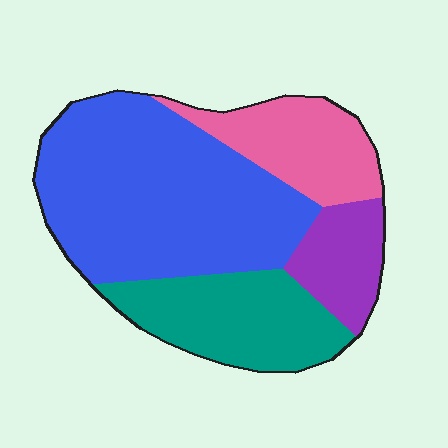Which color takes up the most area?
Blue, at roughly 50%.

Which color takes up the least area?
Purple, at roughly 10%.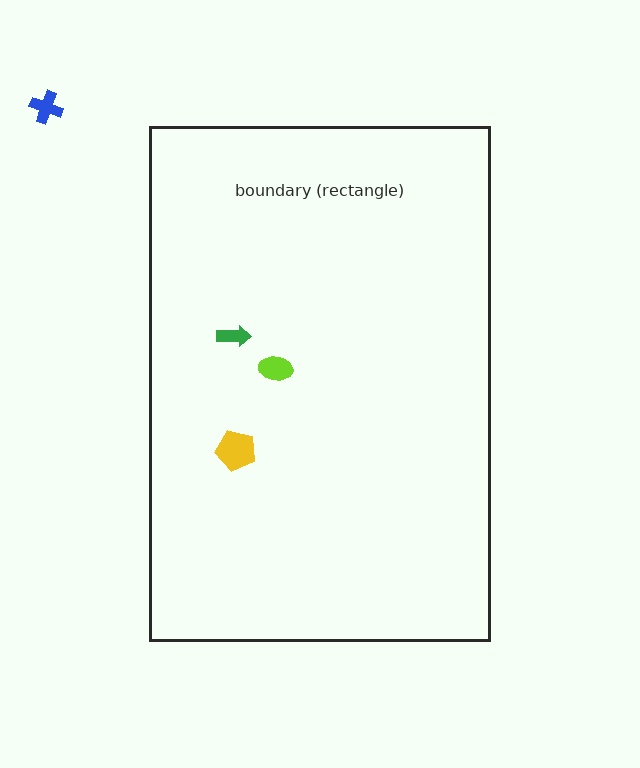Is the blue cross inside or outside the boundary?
Outside.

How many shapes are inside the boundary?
3 inside, 1 outside.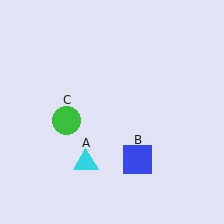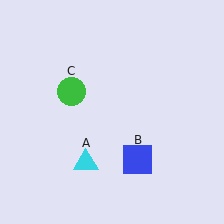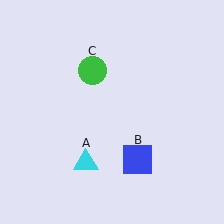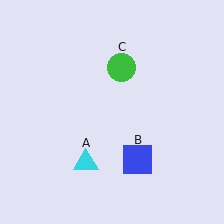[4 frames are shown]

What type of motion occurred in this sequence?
The green circle (object C) rotated clockwise around the center of the scene.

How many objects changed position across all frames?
1 object changed position: green circle (object C).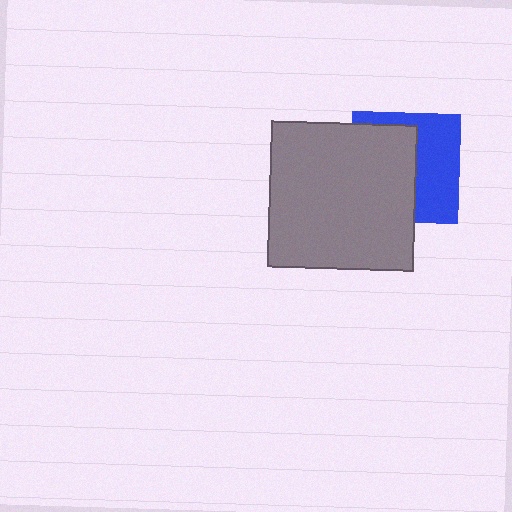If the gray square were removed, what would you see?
You would see the complete blue square.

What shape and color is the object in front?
The object in front is a gray square.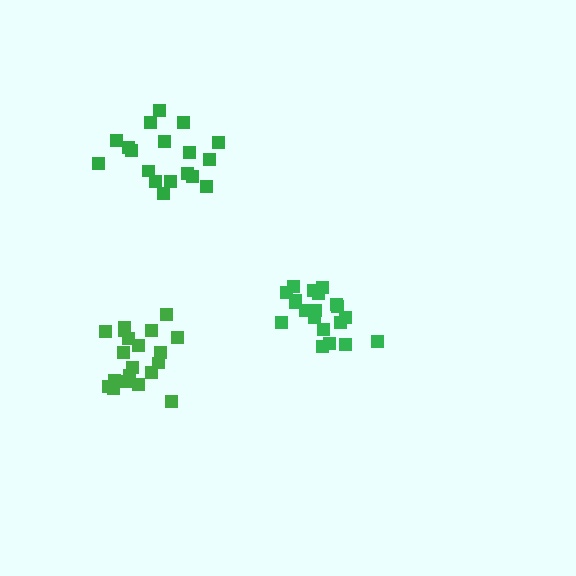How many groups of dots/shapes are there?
There are 3 groups.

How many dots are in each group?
Group 1: 20 dots, Group 2: 18 dots, Group 3: 20 dots (58 total).